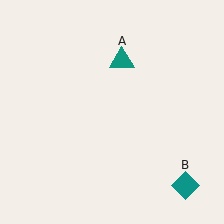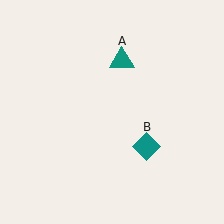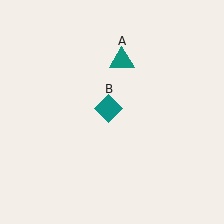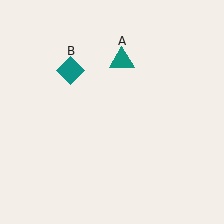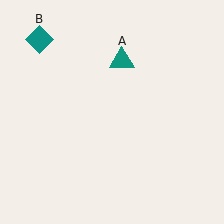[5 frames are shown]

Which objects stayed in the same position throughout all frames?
Teal triangle (object A) remained stationary.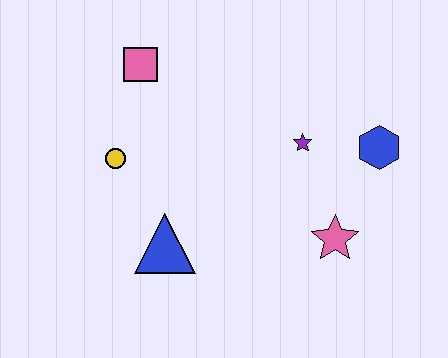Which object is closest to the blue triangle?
The yellow circle is closest to the blue triangle.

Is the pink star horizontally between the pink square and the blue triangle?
No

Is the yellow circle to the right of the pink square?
No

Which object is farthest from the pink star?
The pink square is farthest from the pink star.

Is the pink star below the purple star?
Yes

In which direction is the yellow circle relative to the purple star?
The yellow circle is to the left of the purple star.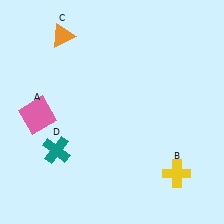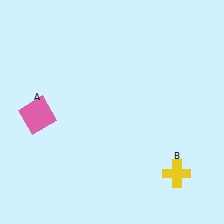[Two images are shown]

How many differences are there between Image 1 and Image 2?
There are 2 differences between the two images.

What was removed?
The orange triangle (C), the teal cross (D) were removed in Image 2.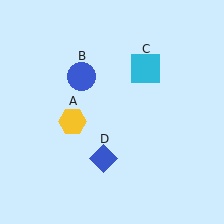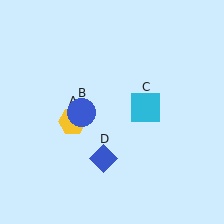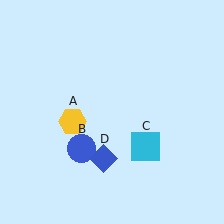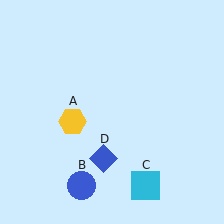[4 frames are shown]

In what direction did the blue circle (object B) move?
The blue circle (object B) moved down.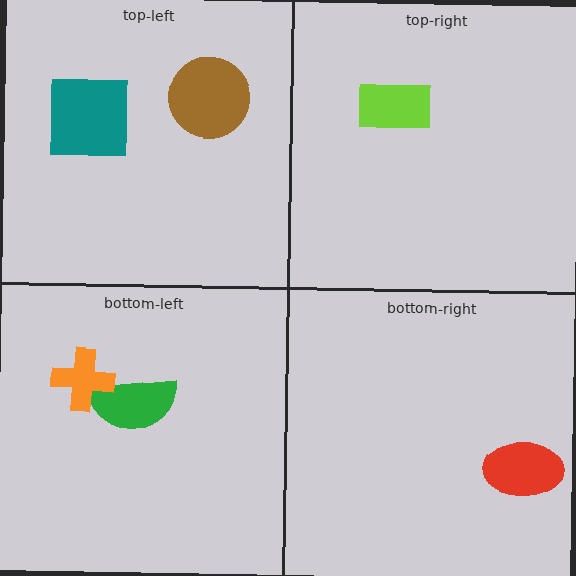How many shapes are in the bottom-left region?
2.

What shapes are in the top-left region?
The brown circle, the teal square.